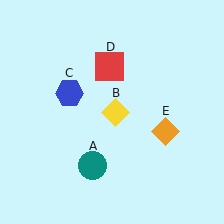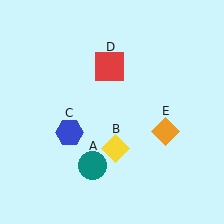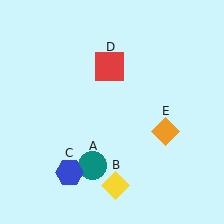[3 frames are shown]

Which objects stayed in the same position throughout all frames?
Teal circle (object A) and red square (object D) and orange diamond (object E) remained stationary.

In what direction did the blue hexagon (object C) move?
The blue hexagon (object C) moved down.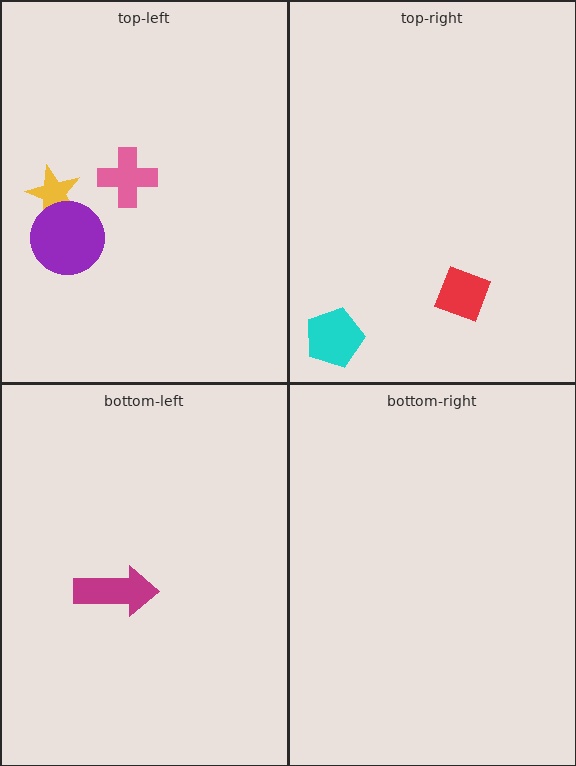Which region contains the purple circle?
The top-left region.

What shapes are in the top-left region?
The pink cross, the yellow star, the purple circle.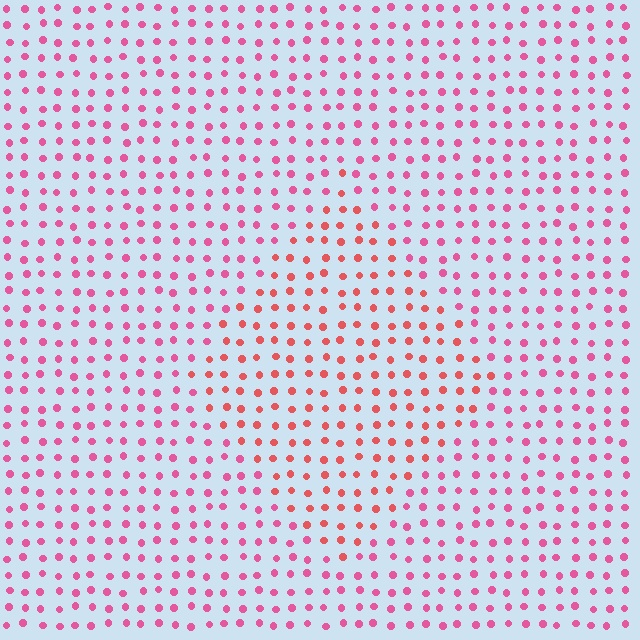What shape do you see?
I see a diamond.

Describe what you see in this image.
The image is filled with small pink elements in a uniform arrangement. A diamond-shaped region is visible where the elements are tinted to a slightly different hue, forming a subtle color boundary.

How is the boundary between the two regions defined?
The boundary is defined purely by a slight shift in hue (about 29 degrees). Spacing, size, and orientation are identical on both sides.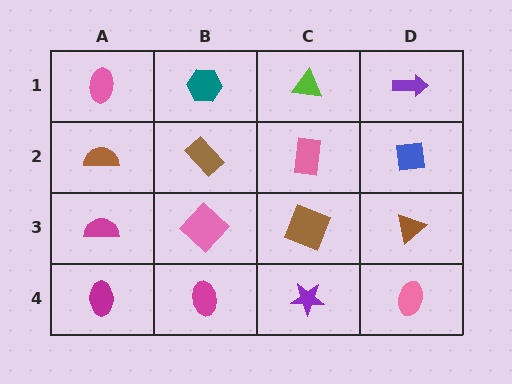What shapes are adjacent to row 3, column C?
A pink rectangle (row 2, column C), a purple star (row 4, column C), a pink diamond (row 3, column B), a brown triangle (row 3, column D).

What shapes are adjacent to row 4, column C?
A brown square (row 3, column C), a magenta ellipse (row 4, column B), a pink ellipse (row 4, column D).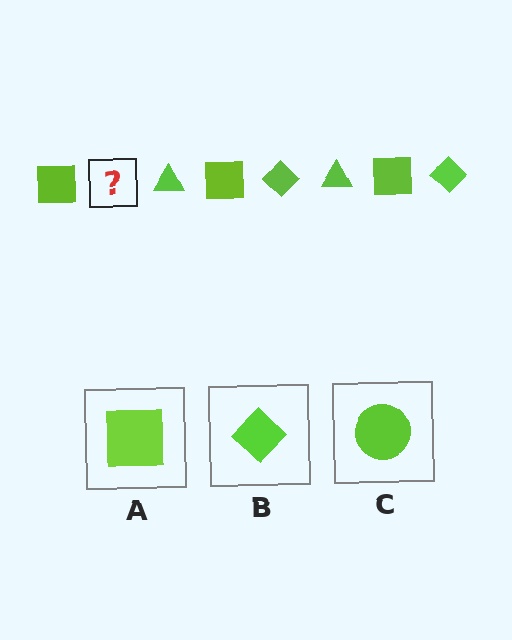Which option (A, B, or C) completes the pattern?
B.